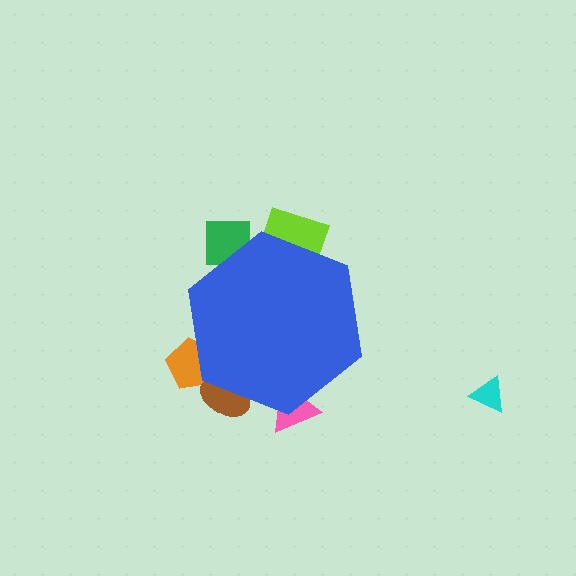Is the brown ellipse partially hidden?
Yes, the brown ellipse is partially hidden behind the blue hexagon.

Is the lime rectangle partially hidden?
Yes, the lime rectangle is partially hidden behind the blue hexagon.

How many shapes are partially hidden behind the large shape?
5 shapes are partially hidden.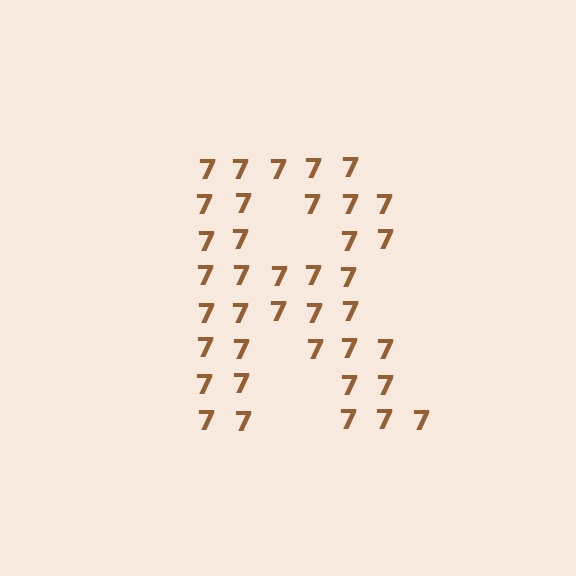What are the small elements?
The small elements are digit 7's.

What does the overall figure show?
The overall figure shows the letter R.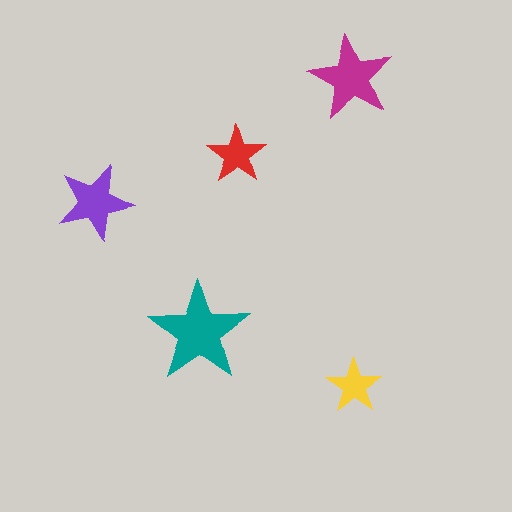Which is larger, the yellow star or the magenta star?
The magenta one.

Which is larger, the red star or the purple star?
The purple one.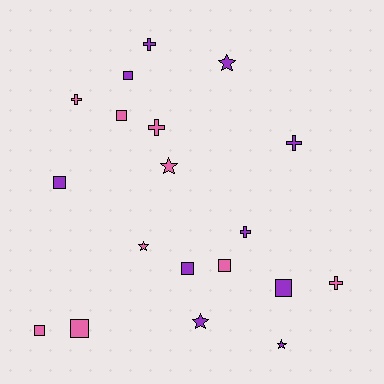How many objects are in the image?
There are 19 objects.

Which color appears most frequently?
Purple, with 10 objects.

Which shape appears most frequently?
Square, with 8 objects.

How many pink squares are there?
There are 4 pink squares.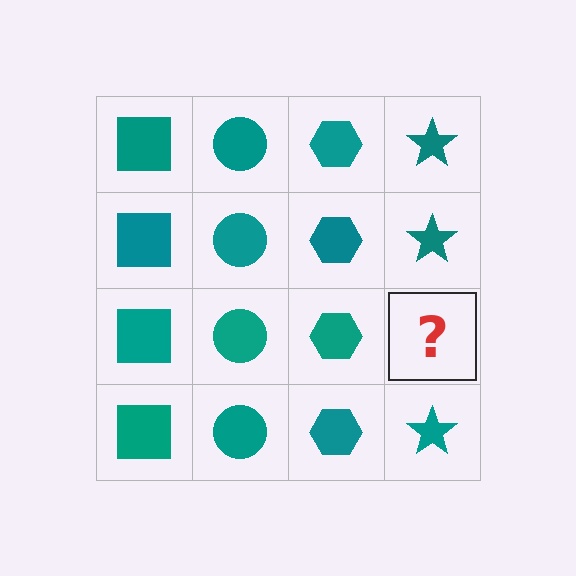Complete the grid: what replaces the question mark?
The question mark should be replaced with a teal star.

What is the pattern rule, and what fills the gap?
The rule is that each column has a consistent shape. The gap should be filled with a teal star.